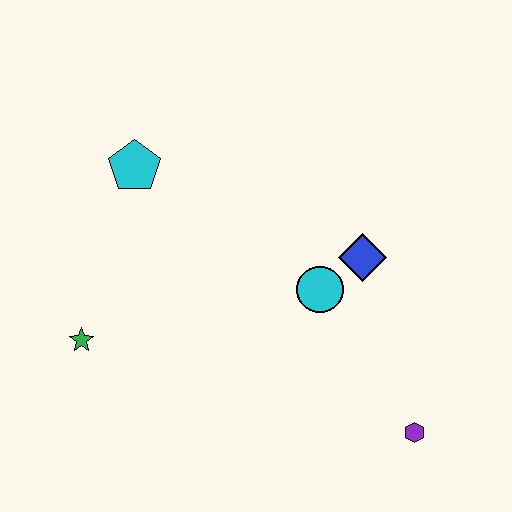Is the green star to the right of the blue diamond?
No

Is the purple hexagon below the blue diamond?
Yes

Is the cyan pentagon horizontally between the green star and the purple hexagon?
Yes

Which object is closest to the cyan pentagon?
The green star is closest to the cyan pentagon.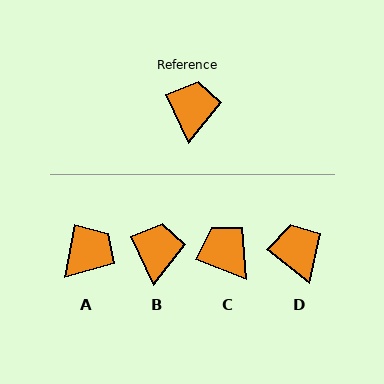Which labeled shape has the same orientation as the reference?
B.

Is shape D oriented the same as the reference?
No, it is off by about 26 degrees.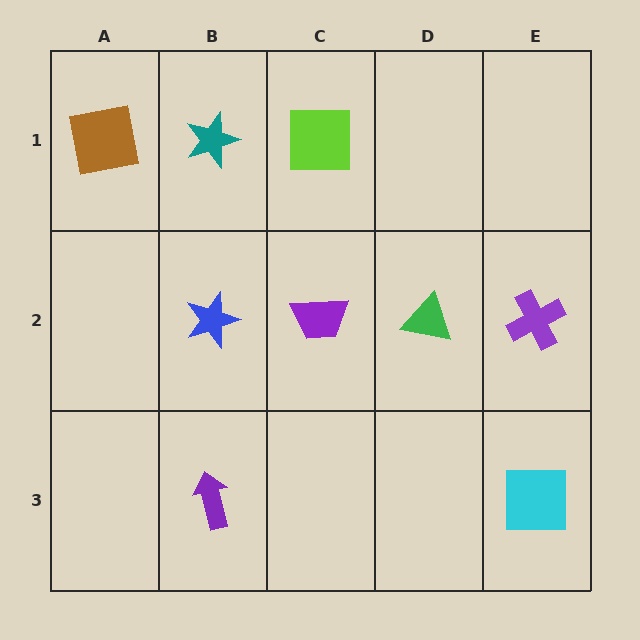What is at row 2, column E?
A purple cross.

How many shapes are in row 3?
2 shapes.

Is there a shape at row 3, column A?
No, that cell is empty.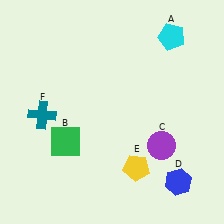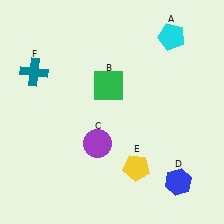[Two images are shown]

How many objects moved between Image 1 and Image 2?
3 objects moved between the two images.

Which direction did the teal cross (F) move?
The teal cross (F) moved up.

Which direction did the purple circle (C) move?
The purple circle (C) moved left.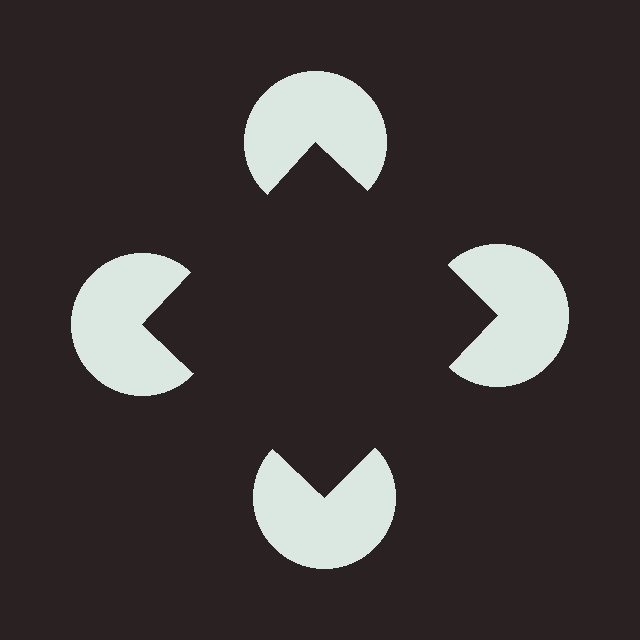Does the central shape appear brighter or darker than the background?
It typically appears slightly darker than the background, even though no actual brightness change is drawn.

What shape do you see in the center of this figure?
An illusory square — its edges are inferred from the aligned wedge cuts in the pac-man discs, not physically drawn.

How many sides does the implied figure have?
4 sides.